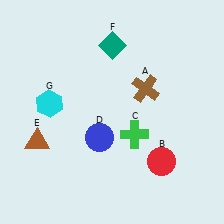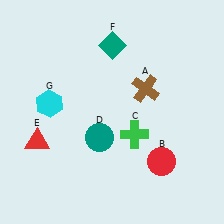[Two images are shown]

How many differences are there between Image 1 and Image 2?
There are 2 differences between the two images.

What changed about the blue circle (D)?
In Image 1, D is blue. In Image 2, it changed to teal.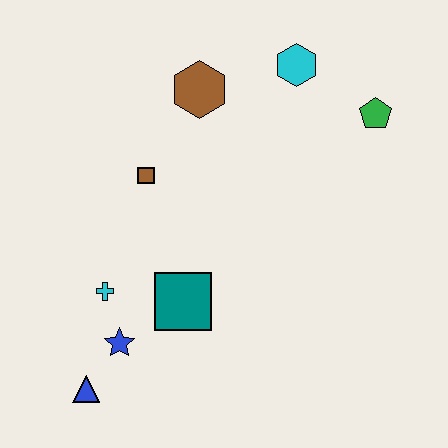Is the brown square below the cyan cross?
No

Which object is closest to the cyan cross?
The blue star is closest to the cyan cross.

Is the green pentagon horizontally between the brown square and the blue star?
No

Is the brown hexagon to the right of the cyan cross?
Yes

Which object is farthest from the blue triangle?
The green pentagon is farthest from the blue triangle.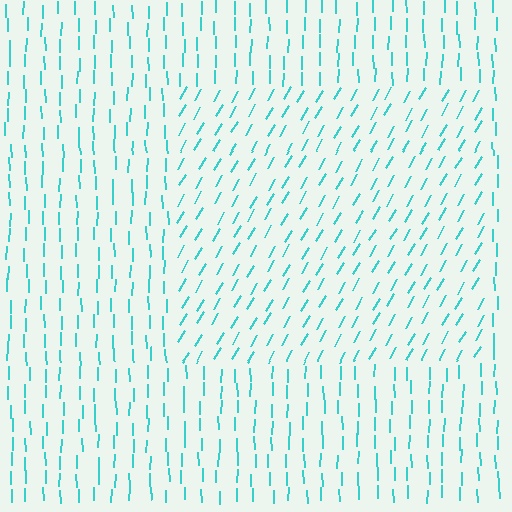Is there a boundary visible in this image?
Yes, there is a texture boundary formed by a change in line orientation.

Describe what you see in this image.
The image is filled with small cyan line segments. A rectangle region in the image has lines oriented differently from the surrounding lines, creating a visible texture boundary.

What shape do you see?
I see a rectangle.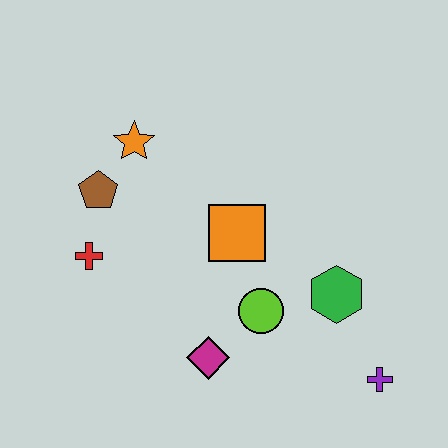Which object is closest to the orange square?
The lime circle is closest to the orange square.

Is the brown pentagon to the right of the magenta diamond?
No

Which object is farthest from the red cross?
The purple cross is farthest from the red cross.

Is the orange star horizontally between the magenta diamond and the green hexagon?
No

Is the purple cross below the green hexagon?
Yes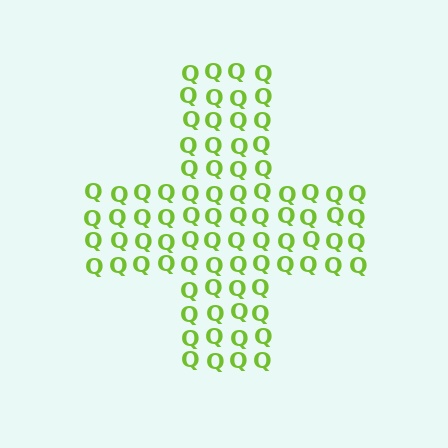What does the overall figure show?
The overall figure shows a cross.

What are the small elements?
The small elements are letter Q's.